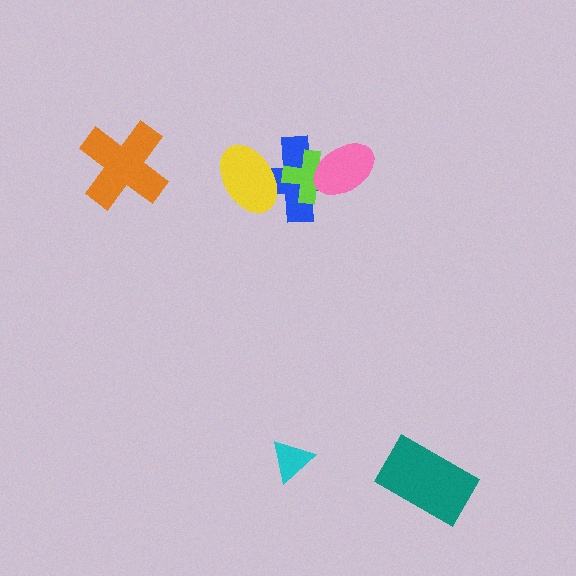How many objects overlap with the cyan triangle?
0 objects overlap with the cyan triangle.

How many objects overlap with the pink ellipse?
2 objects overlap with the pink ellipse.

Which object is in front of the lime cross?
The pink ellipse is in front of the lime cross.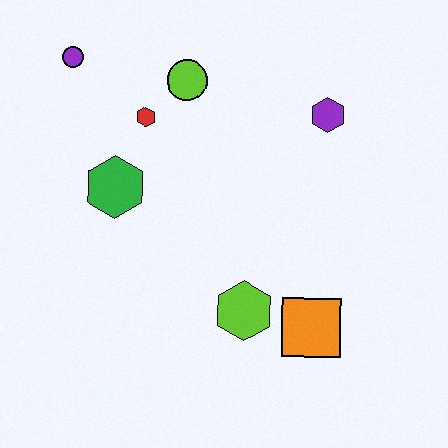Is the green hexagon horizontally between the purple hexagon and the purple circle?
Yes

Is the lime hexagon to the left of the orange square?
Yes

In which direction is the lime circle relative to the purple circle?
The lime circle is to the right of the purple circle.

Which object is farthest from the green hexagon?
The orange square is farthest from the green hexagon.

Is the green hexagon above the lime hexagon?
Yes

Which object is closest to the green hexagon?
The red hexagon is closest to the green hexagon.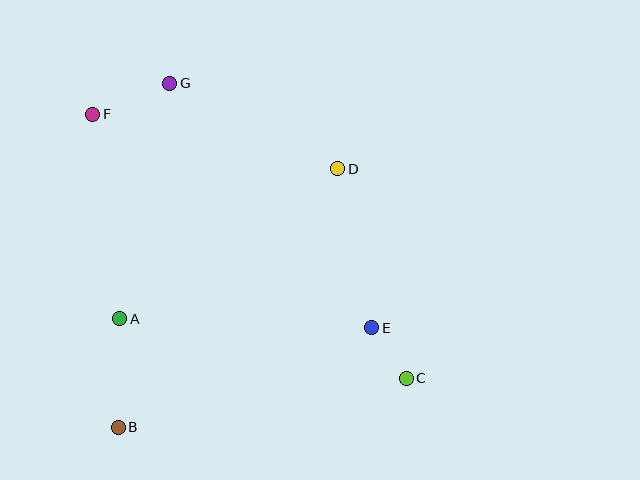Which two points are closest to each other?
Points C and E are closest to each other.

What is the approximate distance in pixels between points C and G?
The distance between C and G is approximately 378 pixels.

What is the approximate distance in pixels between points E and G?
The distance between E and G is approximately 317 pixels.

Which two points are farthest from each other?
Points C and F are farthest from each other.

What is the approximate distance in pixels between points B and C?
The distance between B and C is approximately 292 pixels.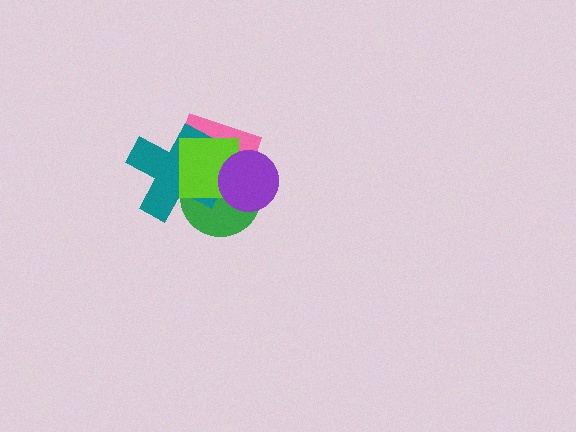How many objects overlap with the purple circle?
3 objects overlap with the purple circle.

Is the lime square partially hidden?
Yes, it is partially covered by another shape.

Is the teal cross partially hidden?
Yes, it is partially covered by another shape.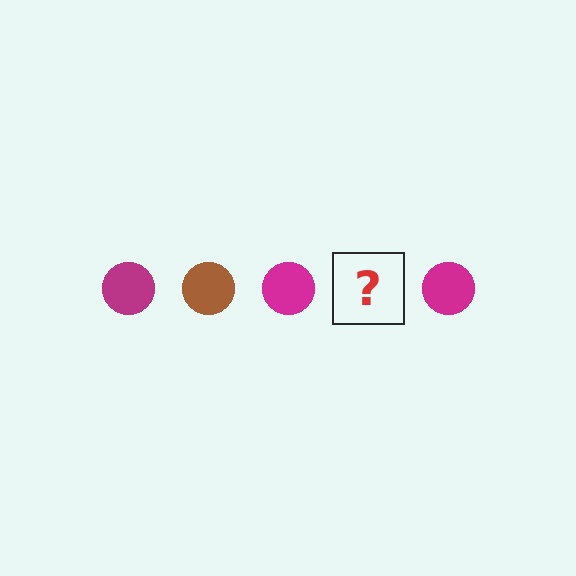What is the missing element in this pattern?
The missing element is a brown circle.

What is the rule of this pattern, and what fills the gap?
The rule is that the pattern cycles through magenta, brown circles. The gap should be filled with a brown circle.